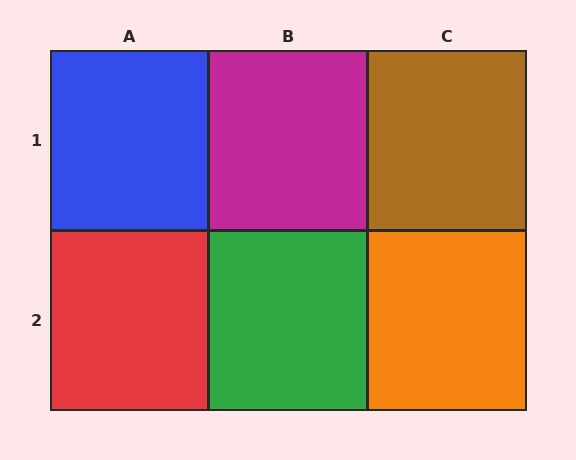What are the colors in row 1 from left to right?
Blue, magenta, brown.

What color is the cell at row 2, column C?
Orange.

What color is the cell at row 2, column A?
Red.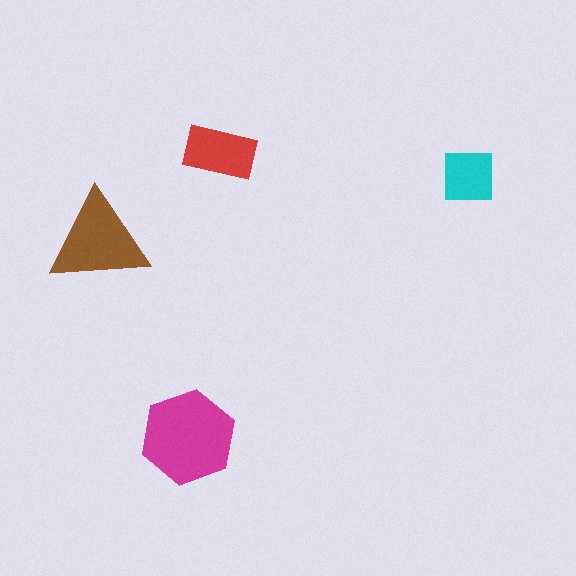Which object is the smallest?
The cyan square.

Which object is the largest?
The magenta hexagon.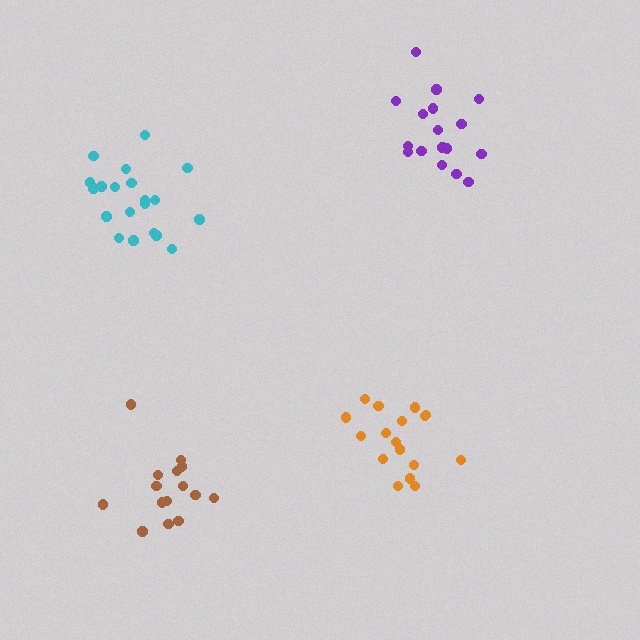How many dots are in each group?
Group 1: 17 dots, Group 2: 20 dots, Group 3: 17 dots, Group 4: 15 dots (69 total).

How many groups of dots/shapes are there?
There are 4 groups.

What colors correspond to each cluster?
The clusters are colored: orange, cyan, purple, brown.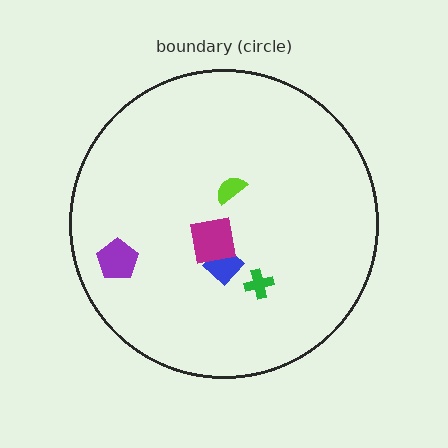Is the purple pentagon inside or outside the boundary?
Inside.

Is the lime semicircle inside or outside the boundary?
Inside.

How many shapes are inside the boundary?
5 inside, 0 outside.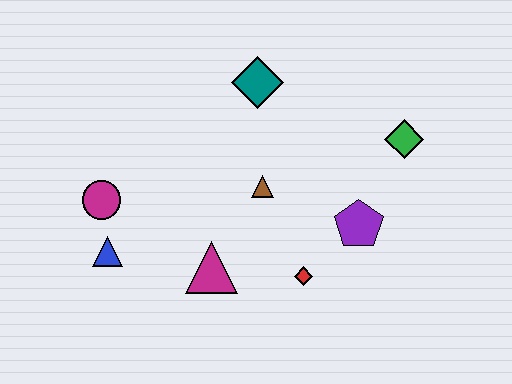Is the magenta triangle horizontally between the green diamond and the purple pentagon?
No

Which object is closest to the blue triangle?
The magenta circle is closest to the blue triangle.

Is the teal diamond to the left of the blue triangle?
No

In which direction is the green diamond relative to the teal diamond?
The green diamond is to the right of the teal diamond.